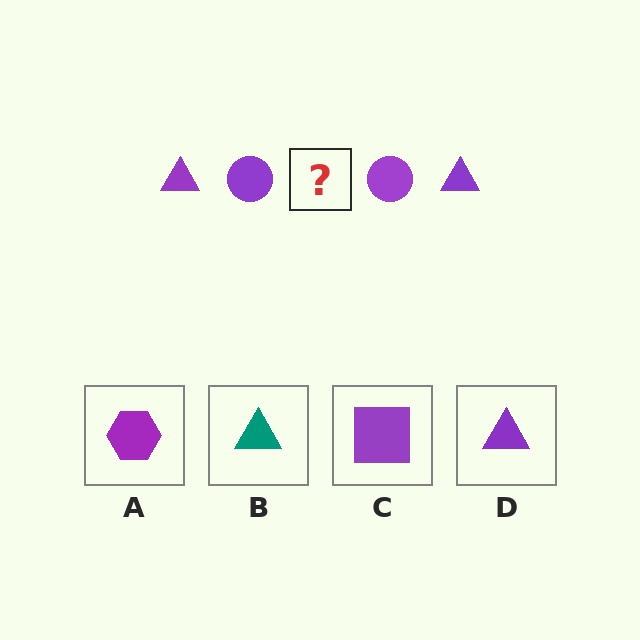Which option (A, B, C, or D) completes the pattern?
D.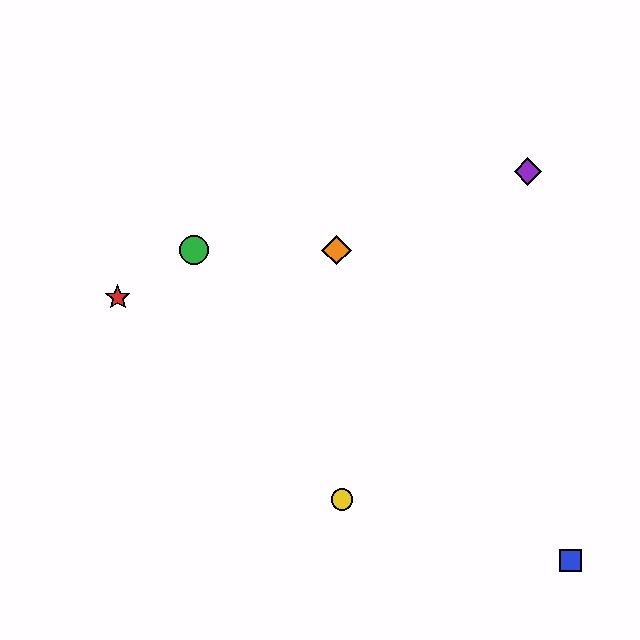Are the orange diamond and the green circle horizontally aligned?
Yes, both are at y≈250.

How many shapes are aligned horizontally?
2 shapes (the green circle, the orange diamond) are aligned horizontally.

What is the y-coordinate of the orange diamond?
The orange diamond is at y≈250.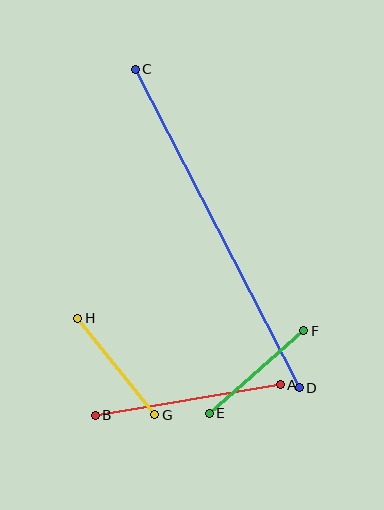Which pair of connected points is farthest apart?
Points C and D are farthest apart.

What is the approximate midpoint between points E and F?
The midpoint is at approximately (256, 372) pixels.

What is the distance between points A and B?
The distance is approximately 188 pixels.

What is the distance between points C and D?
The distance is approximately 358 pixels.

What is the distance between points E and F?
The distance is approximately 125 pixels.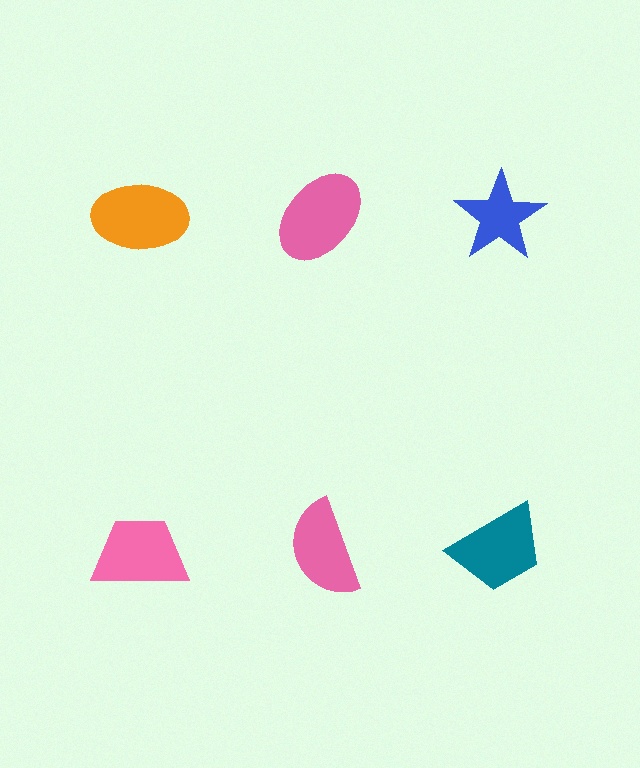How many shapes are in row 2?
3 shapes.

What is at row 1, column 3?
A blue star.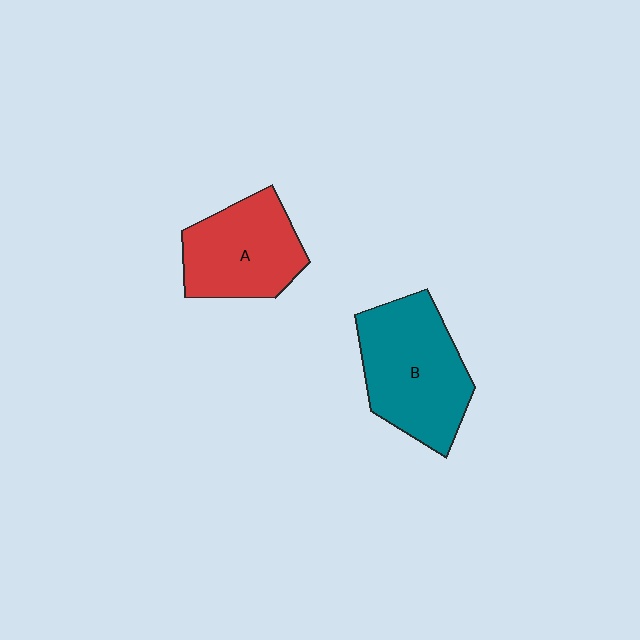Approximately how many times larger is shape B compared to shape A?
Approximately 1.2 times.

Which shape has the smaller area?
Shape A (red).